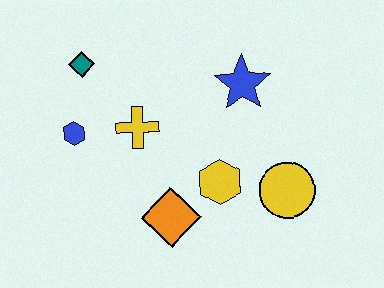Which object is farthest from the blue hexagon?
The yellow circle is farthest from the blue hexagon.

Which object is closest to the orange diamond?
The yellow hexagon is closest to the orange diamond.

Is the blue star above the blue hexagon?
Yes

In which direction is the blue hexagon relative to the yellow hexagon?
The blue hexagon is to the left of the yellow hexagon.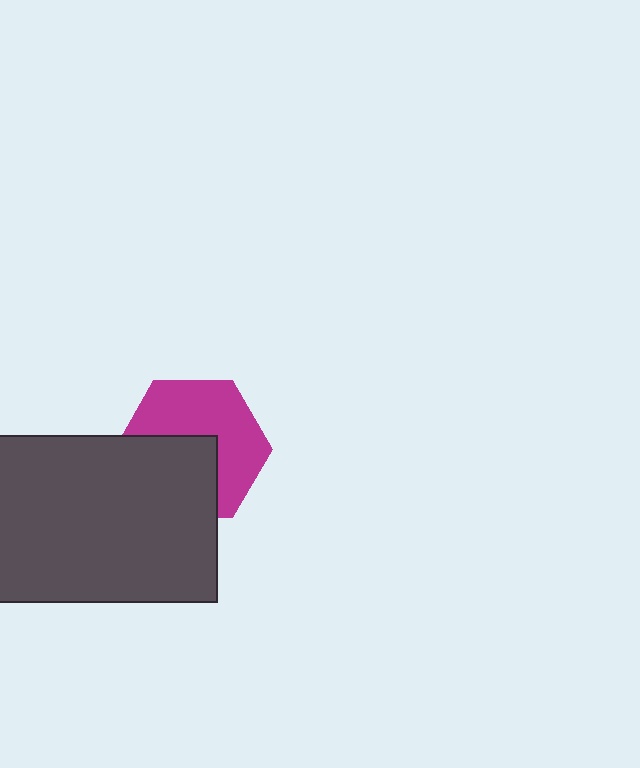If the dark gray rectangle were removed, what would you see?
You would see the complete magenta hexagon.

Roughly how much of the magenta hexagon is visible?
About half of it is visible (roughly 57%).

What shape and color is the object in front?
The object in front is a dark gray rectangle.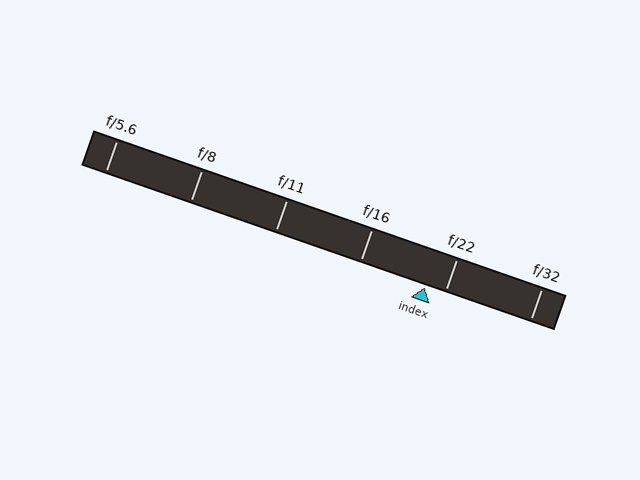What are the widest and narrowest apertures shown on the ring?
The widest aperture shown is f/5.6 and the narrowest is f/32.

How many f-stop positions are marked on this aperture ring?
There are 6 f-stop positions marked.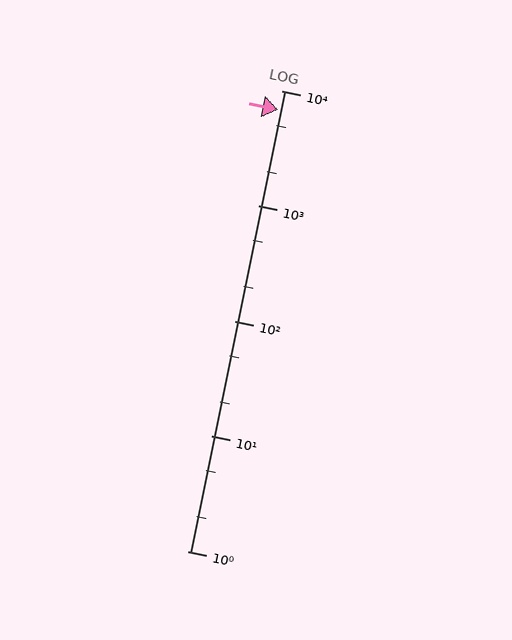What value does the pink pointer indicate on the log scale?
The pointer indicates approximately 6800.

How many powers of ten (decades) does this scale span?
The scale spans 4 decades, from 1 to 10000.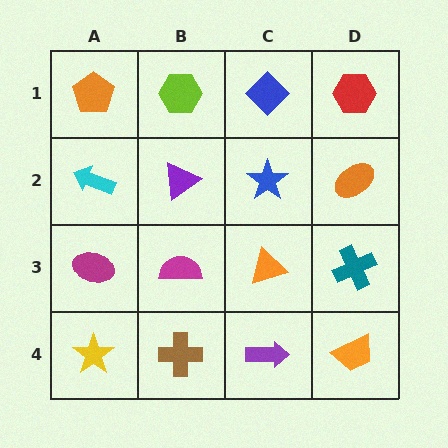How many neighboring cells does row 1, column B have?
3.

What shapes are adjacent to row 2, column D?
A red hexagon (row 1, column D), a teal cross (row 3, column D), a blue star (row 2, column C).